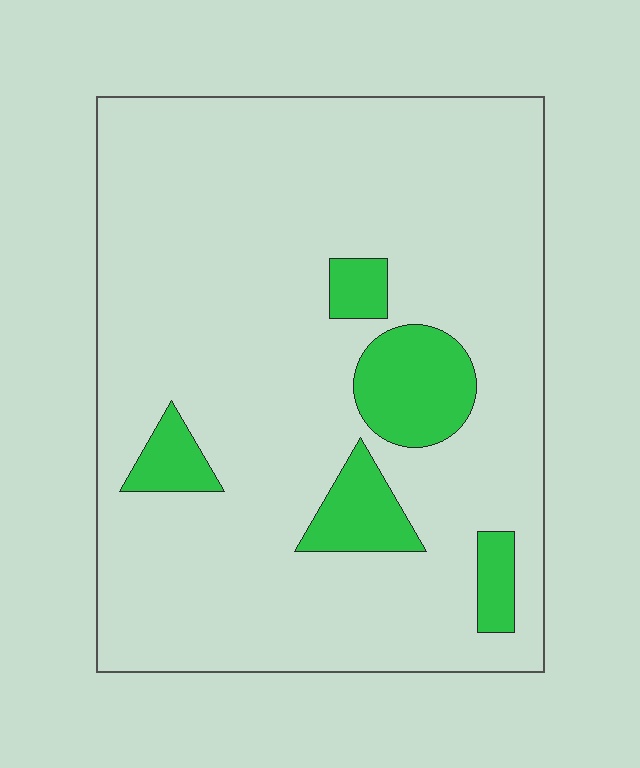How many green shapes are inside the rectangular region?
5.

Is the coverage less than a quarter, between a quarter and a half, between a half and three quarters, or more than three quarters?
Less than a quarter.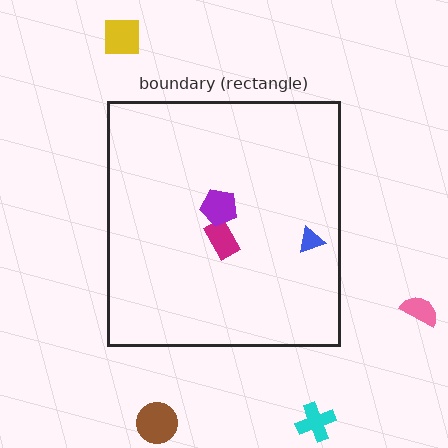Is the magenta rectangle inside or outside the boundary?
Inside.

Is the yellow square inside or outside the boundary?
Outside.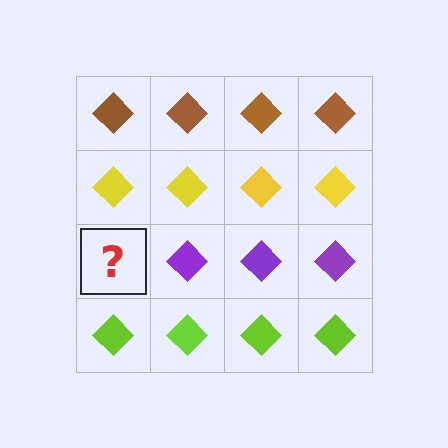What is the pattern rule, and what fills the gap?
The rule is that each row has a consistent color. The gap should be filled with a purple diamond.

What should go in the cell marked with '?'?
The missing cell should contain a purple diamond.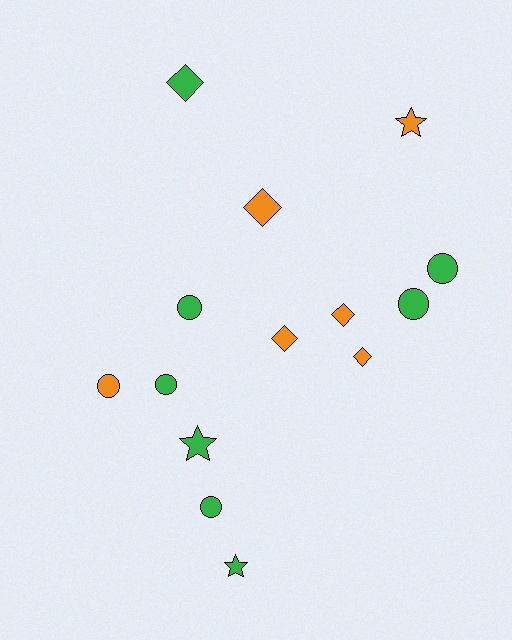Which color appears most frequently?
Green, with 8 objects.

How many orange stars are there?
There is 1 orange star.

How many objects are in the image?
There are 14 objects.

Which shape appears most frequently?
Circle, with 6 objects.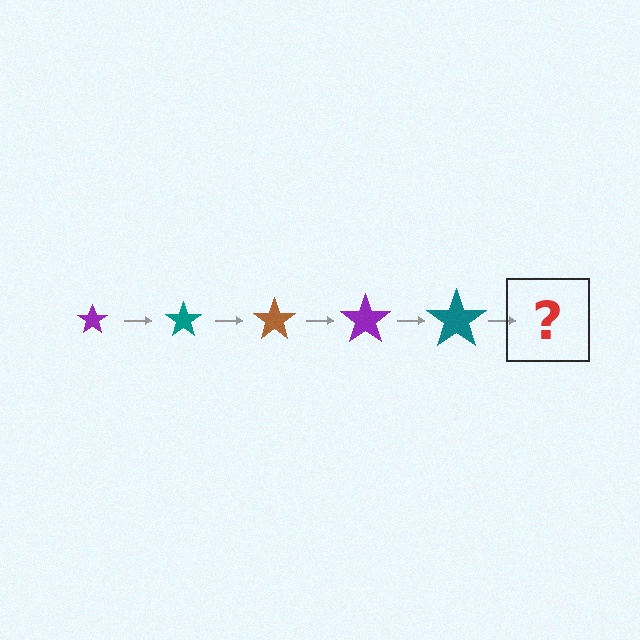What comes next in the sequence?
The next element should be a brown star, larger than the previous one.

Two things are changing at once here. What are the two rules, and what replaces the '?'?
The two rules are that the star grows larger each step and the color cycles through purple, teal, and brown. The '?' should be a brown star, larger than the previous one.